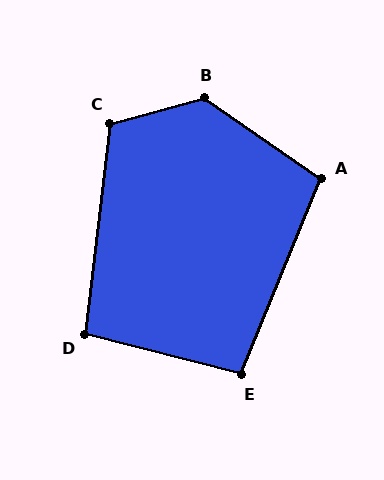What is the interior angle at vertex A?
Approximately 103 degrees (obtuse).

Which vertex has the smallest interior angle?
D, at approximately 97 degrees.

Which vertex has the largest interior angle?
B, at approximately 130 degrees.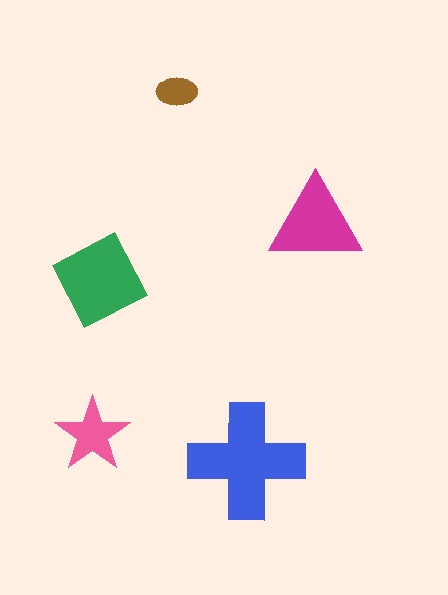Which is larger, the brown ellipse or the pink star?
The pink star.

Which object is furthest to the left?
The pink star is leftmost.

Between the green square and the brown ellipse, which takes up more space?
The green square.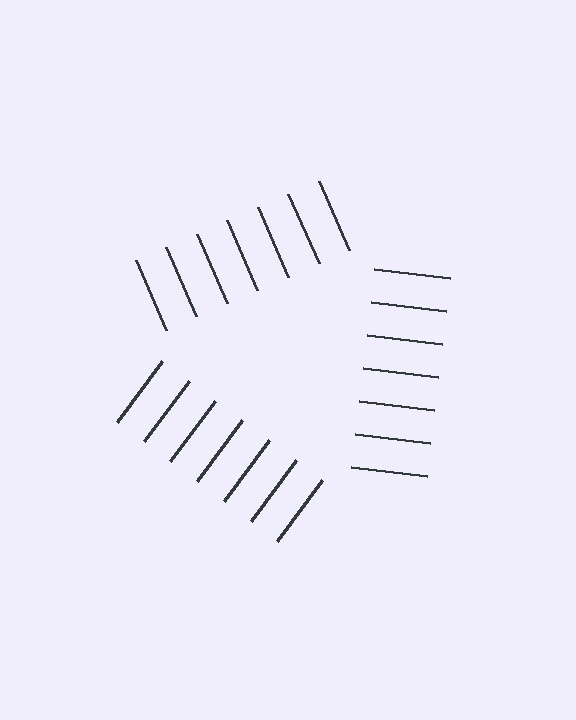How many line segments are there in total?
21 — 7 along each of the 3 edges.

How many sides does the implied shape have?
3 sides — the line-ends trace a triangle.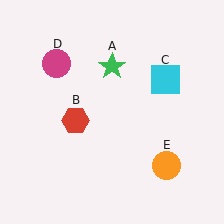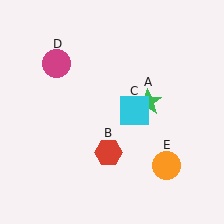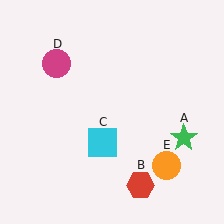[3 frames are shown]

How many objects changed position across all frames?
3 objects changed position: green star (object A), red hexagon (object B), cyan square (object C).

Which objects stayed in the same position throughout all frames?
Magenta circle (object D) and orange circle (object E) remained stationary.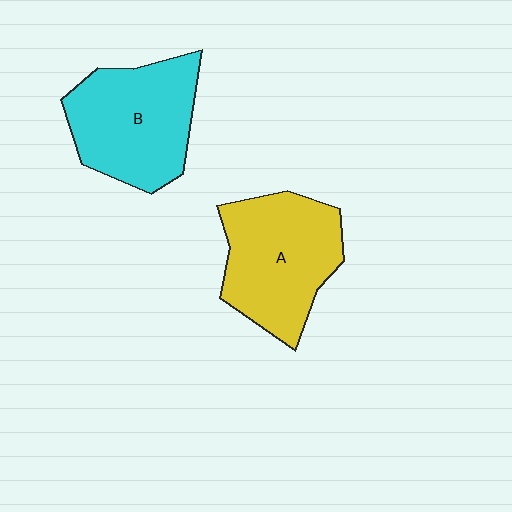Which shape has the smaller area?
Shape B (cyan).